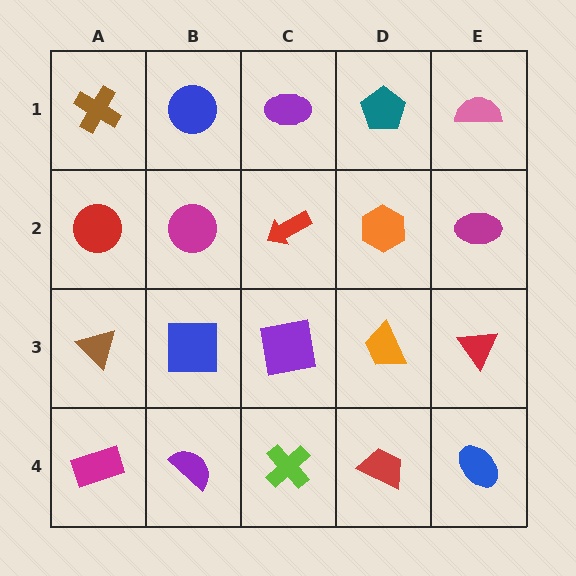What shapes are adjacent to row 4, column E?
A red triangle (row 3, column E), a red trapezoid (row 4, column D).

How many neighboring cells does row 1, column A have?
2.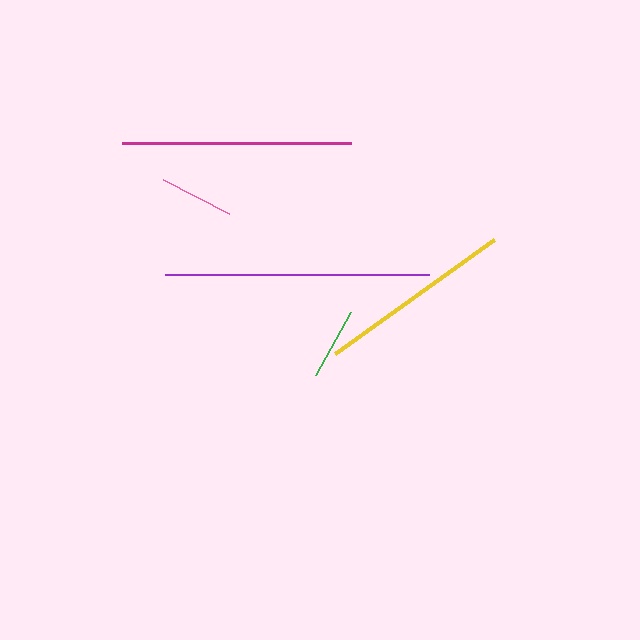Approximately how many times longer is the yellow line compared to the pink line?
The yellow line is approximately 2.6 times the length of the pink line.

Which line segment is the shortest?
The green line is the shortest at approximately 73 pixels.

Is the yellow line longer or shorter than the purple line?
The purple line is longer than the yellow line.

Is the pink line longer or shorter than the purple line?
The purple line is longer than the pink line.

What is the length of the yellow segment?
The yellow segment is approximately 196 pixels long.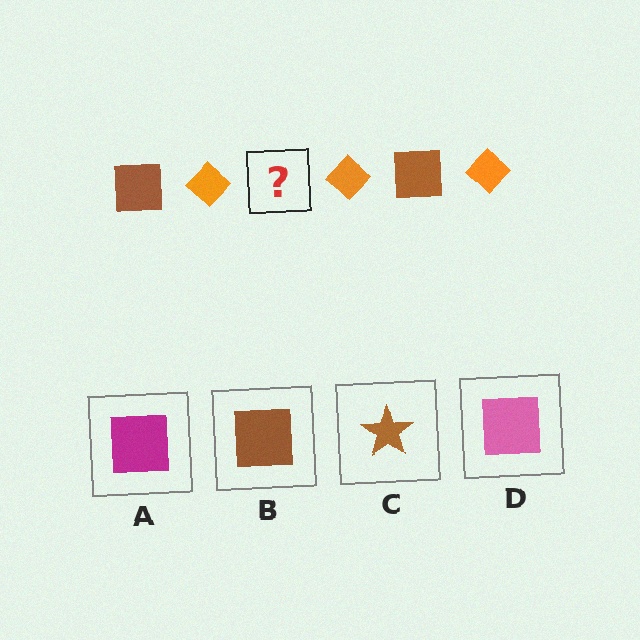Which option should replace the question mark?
Option B.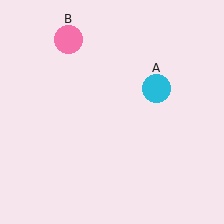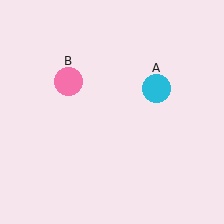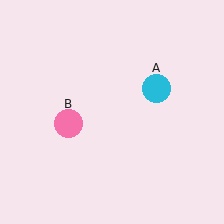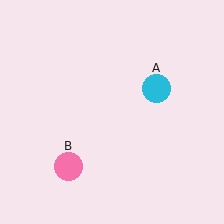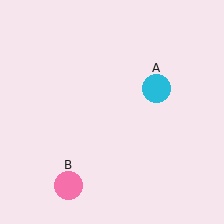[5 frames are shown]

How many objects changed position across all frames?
1 object changed position: pink circle (object B).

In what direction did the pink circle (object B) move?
The pink circle (object B) moved down.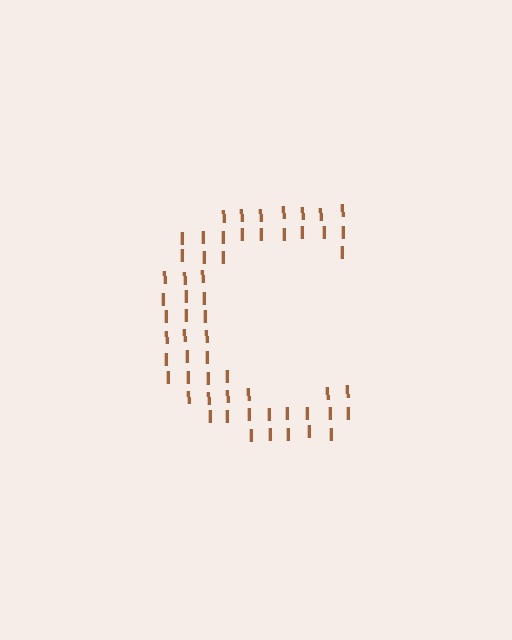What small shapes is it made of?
It is made of small letter I's.